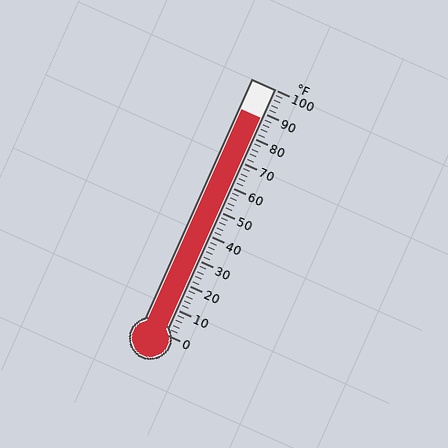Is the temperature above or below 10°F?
The temperature is above 10°F.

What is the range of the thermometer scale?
The thermometer scale ranges from 0°F to 100°F.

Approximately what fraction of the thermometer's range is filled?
The thermometer is filled to approximately 90% of its range.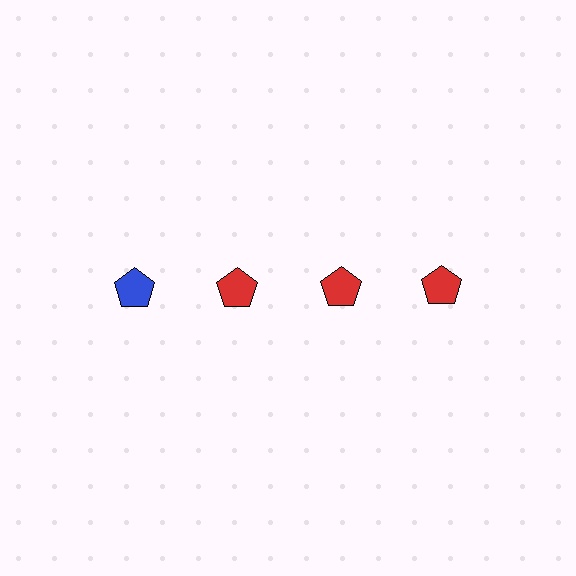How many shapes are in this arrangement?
There are 4 shapes arranged in a grid pattern.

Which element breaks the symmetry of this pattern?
The blue pentagon in the top row, leftmost column breaks the symmetry. All other shapes are red pentagons.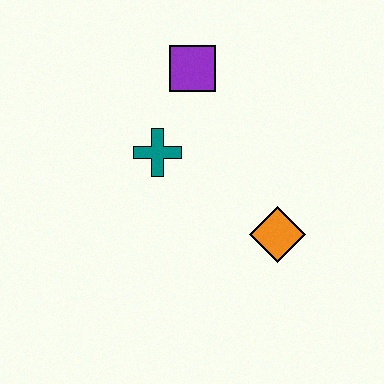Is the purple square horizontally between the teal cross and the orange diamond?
Yes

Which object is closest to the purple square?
The teal cross is closest to the purple square.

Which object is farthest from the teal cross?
The orange diamond is farthest from the teal cross.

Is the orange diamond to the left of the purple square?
No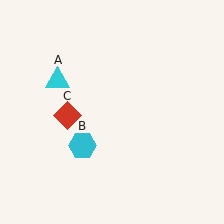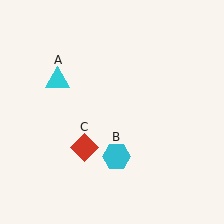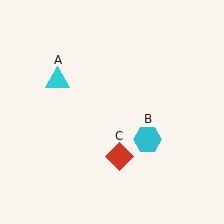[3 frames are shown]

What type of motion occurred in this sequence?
The cyan hexagon (object B), red diamond (object C) rotated counterclockwise around the center of the scene.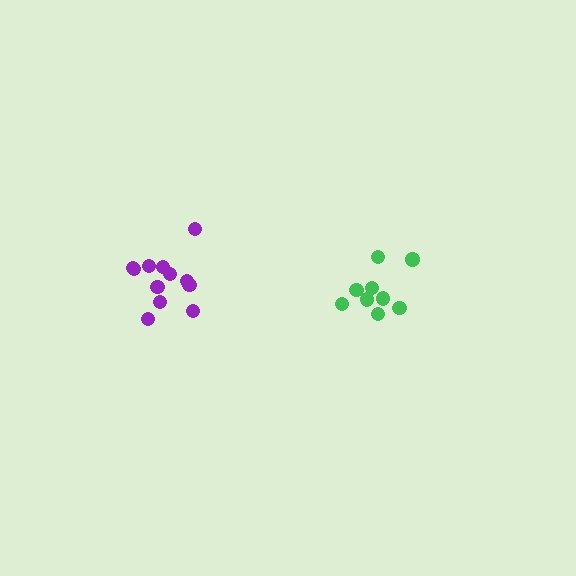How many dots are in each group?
Group 1: 9 dots, Group 2: 12 dots (21 total).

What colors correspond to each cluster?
The clusters are colored: green, purple.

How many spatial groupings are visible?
There are 2 spatial groupings.